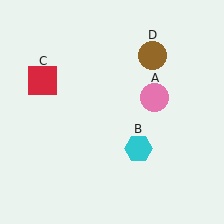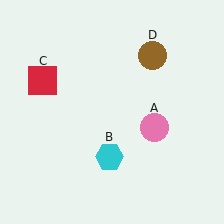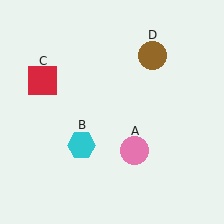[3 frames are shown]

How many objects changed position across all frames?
2 objects changed position: pink circle (object A), cyan hexagon (object B).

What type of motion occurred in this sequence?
The pink circle (object A), cyan hexagon (object B) rotated clockwise around the center of the scene.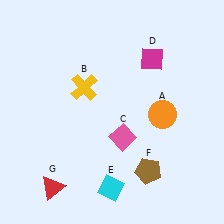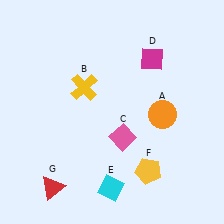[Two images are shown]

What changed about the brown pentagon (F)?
In Image 1, F is brown. In Image 2, it changed to yellow.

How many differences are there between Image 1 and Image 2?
There is 1 difference between the two images.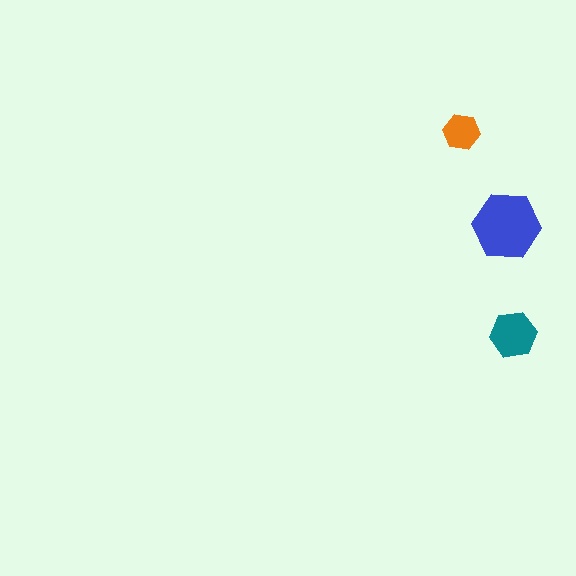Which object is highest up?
The orange hexagon is topmost.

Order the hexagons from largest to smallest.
the blue one, the teal one, the orange one.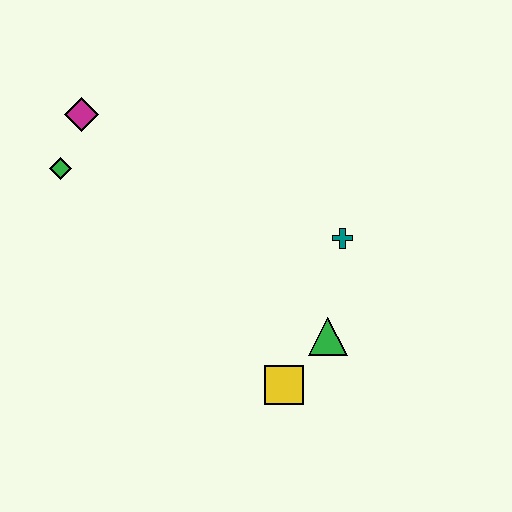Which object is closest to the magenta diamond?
The green diamond is closest to the magenta diamond.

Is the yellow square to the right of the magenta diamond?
Yes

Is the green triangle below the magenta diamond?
Yes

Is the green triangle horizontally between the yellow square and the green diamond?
No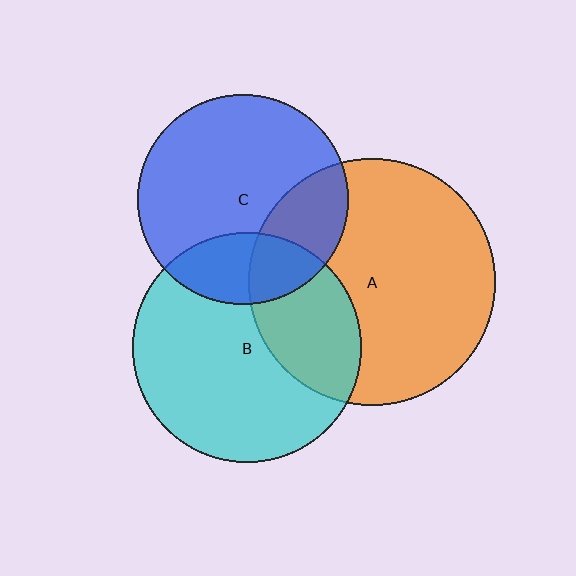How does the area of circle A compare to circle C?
Approximately 1.4 times.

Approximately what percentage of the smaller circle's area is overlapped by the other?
Approximately 30%.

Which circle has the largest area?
Circle A (orange).